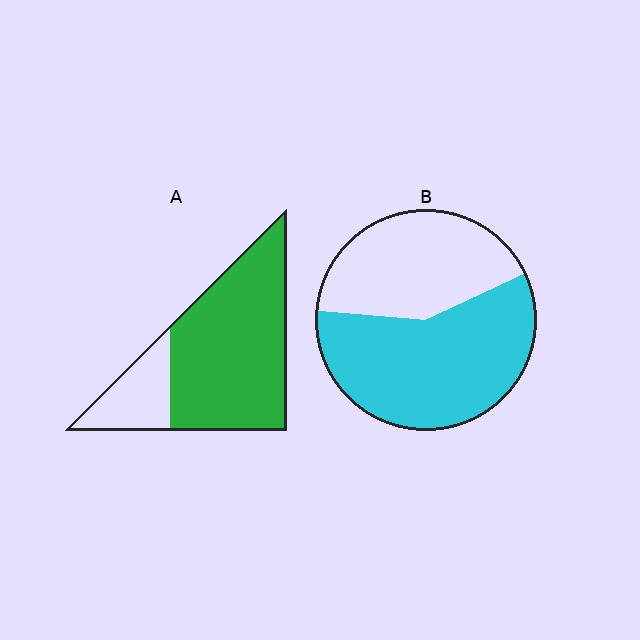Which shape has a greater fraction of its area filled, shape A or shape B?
Shape A.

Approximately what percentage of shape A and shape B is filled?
A is approximately 80% and B is approximately 60%.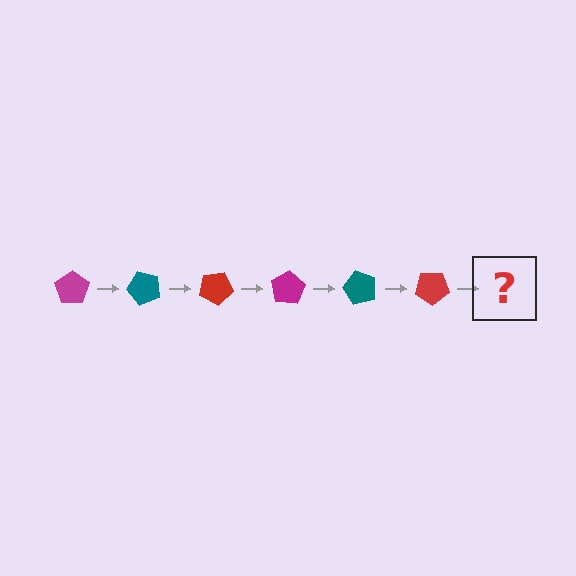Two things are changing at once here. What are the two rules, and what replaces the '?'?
The two rules are that it rotates 50 degrees each step and the color cycles through magenta, teal, and red. The '?' should be a magenta pentagon, rotated 300 degrees from the start.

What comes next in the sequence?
The next element should be a magenta pentagon, rotated 300 degrees from the start.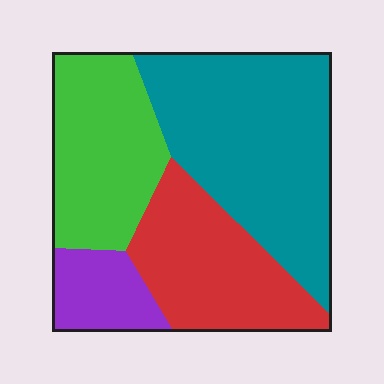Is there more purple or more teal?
Teal.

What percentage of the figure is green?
Green takes up about one quarter (1/4) of the figure.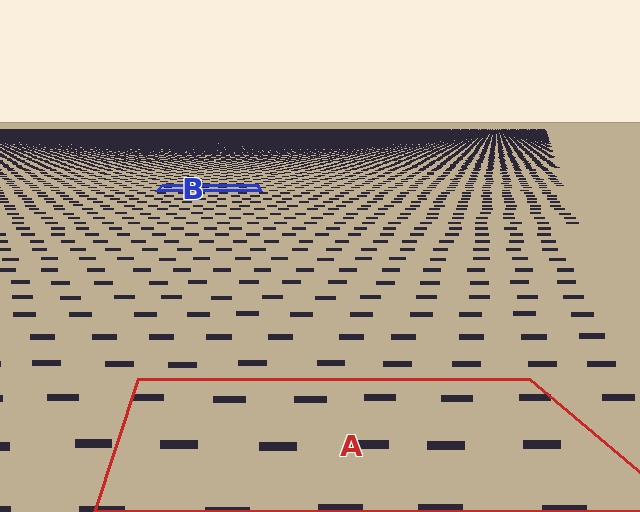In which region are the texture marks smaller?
The texture marks are smaller in region B, because it is farther away.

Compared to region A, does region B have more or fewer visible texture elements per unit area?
Region B has more texture elements per unit area — they are packed more densely because it is farther away.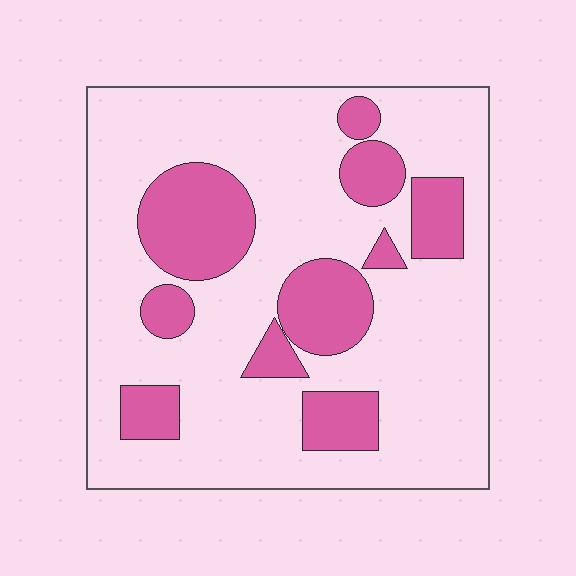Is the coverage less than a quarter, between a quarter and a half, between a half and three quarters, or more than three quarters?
Between a quarter and a half.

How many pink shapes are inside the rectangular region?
10.